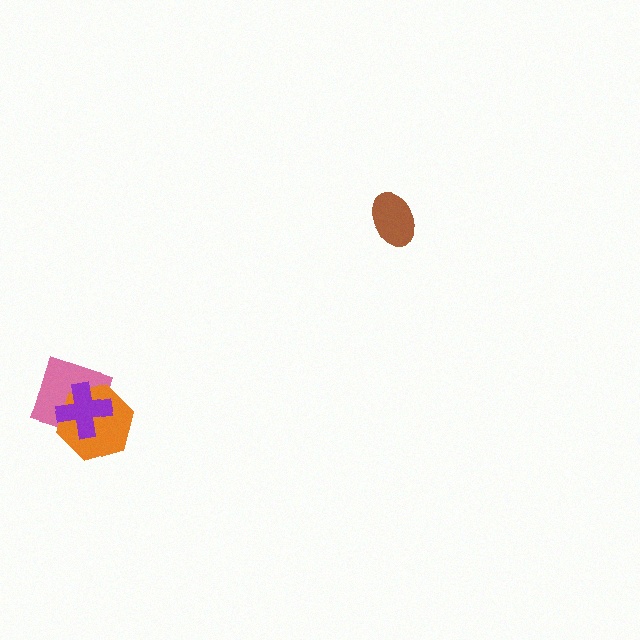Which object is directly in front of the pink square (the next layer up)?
The orange hexagon is directly in front of the pink square.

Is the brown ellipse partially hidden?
No, no other shape covers it.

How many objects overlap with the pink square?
2 objects overlap with the pink square.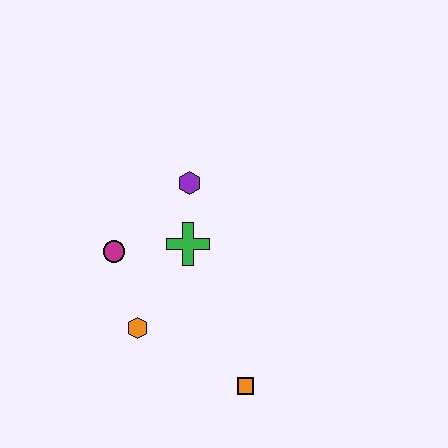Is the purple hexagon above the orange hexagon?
Yes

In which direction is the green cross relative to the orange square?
The green cross is above the orange square.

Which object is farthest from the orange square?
The purple hexagon is farthest from the orange square.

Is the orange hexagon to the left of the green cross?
Yes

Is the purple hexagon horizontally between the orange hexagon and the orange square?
Yes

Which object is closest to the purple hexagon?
The green cross is closest to the purple hexagon.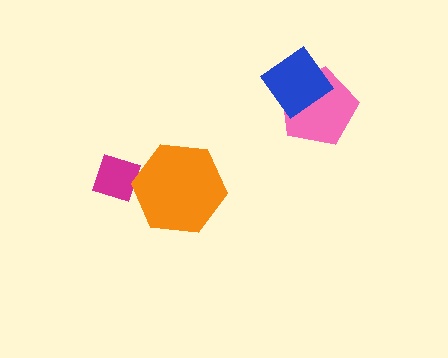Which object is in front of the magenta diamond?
The orange hexagon is in front of the magenta diamond.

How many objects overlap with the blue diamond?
1 object overlaps with the blue diamond.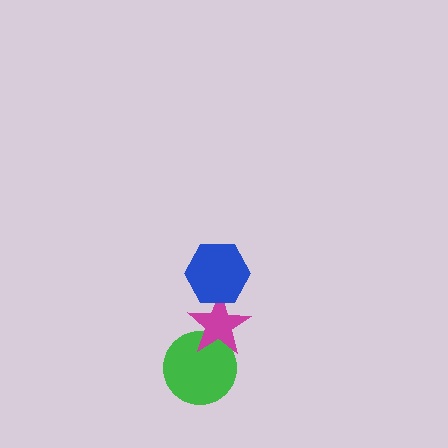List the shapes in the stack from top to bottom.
From top to bottom: the blue hexagon, the magenta star, the green circle.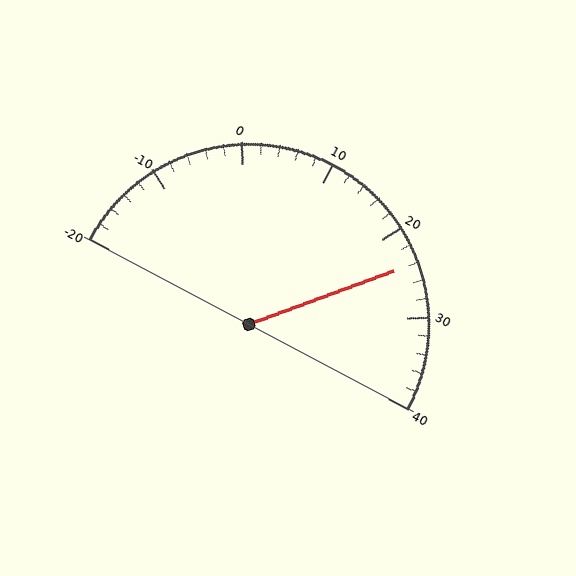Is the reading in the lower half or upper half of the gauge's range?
The reading is in the upper half of the range (-20 to 40).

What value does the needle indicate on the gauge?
The needle indicates approximately 24.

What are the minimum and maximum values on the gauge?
The gauge ranges from -20 to 40.